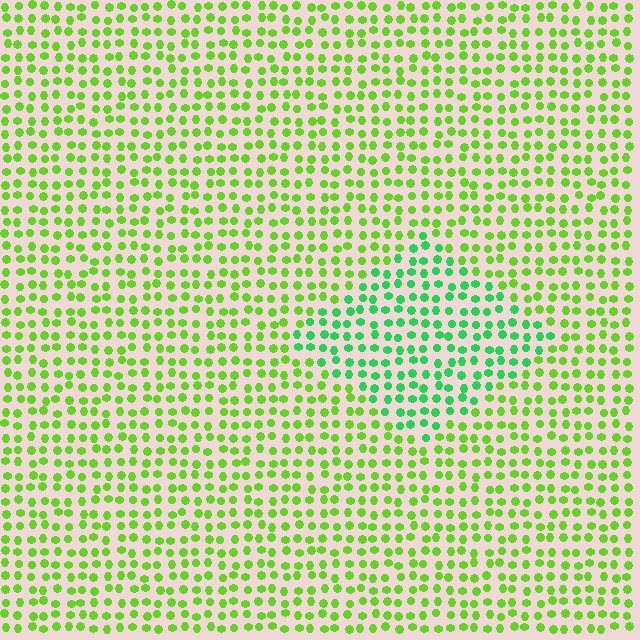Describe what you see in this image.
The image is filled with small lime elements in a uniform arrangement. A diamond-shaped region is visible where the elements are tinted to a slightly different hue, forming a subtle color boundary.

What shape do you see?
I see a diamond.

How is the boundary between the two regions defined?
The boundary is defined purely by a slight shift in hue (about 38 degrees). Spacing, size, and orientation are identical on both sides.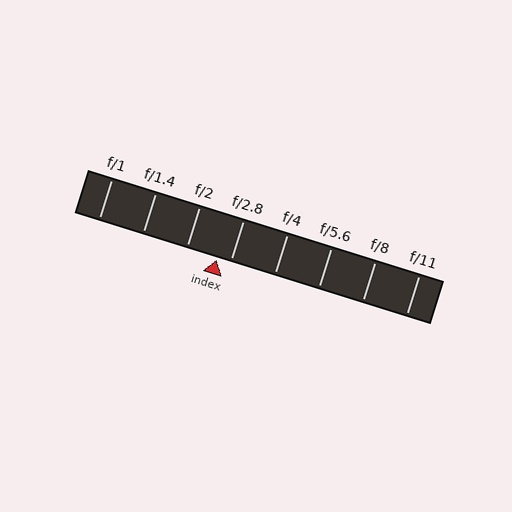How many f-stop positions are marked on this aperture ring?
There are 8 f-stop positions marked.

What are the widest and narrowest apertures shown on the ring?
The widest aperture shown is f/1 and the narrowest is f/11.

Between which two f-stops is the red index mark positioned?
The index mark is between f/2 and f/2.8.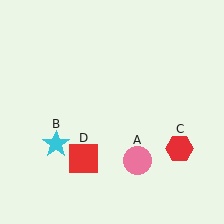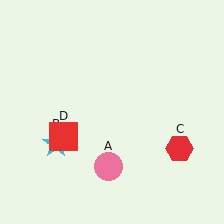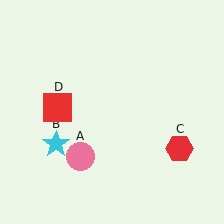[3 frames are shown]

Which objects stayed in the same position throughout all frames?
Cyan star (object B) and red hexagon (object C) remained stationary.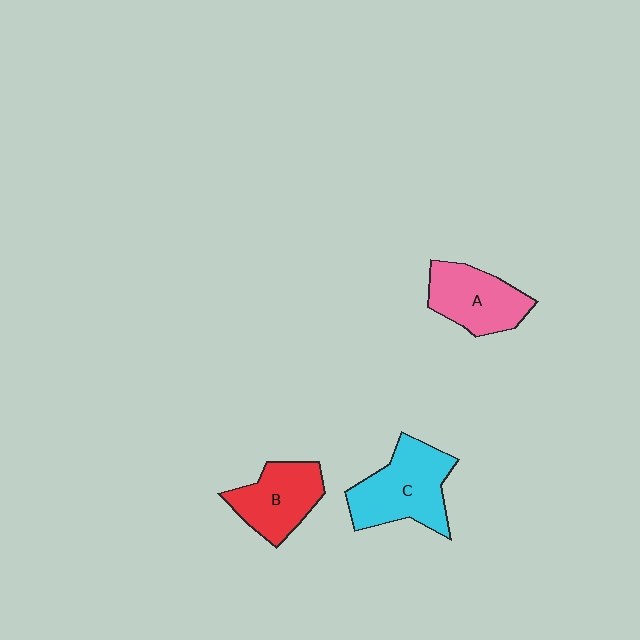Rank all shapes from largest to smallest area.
From largest to smallest: C (cyan), A (pink), B (red).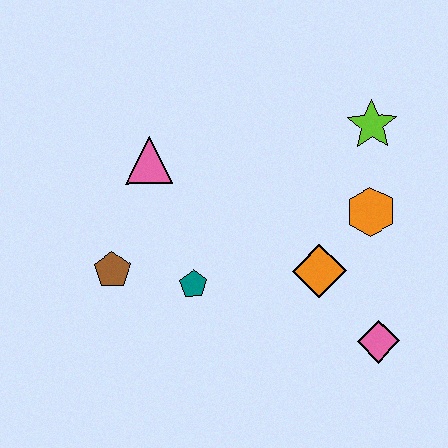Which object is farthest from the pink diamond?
The pink triangle is farthest from the pink diamond.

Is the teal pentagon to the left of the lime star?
Yes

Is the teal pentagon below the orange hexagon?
Yes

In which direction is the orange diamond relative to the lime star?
The orange diamond is below the lime star.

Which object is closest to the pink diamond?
The orange diamond is closest to the pink diamond.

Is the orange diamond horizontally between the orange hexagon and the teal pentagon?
Yes